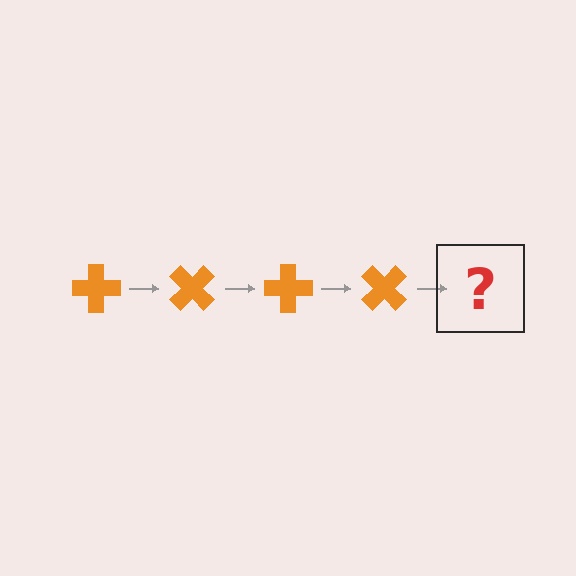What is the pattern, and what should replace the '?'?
The pattern is that the cross rotates 45 degrees each step. The '?' should be an orange cross rotated 180 degrees.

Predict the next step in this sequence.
The next step is an orange cross rotated 180 degrees.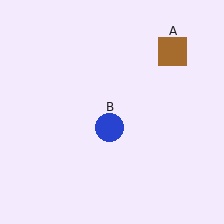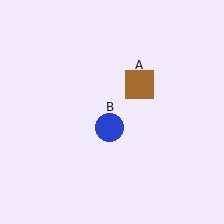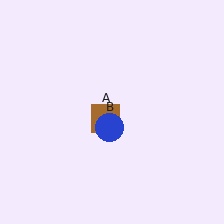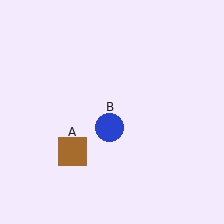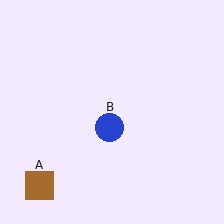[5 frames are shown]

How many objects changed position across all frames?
1 object changed position: brown square (object A).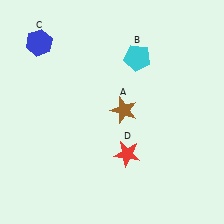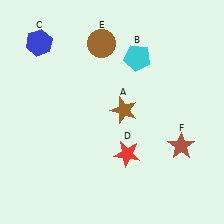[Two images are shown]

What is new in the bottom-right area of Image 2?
A brown star (F) was added in the bottom-right area of Image 2.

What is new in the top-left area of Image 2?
A brown circle (E) was added in the top-left area of Image 2.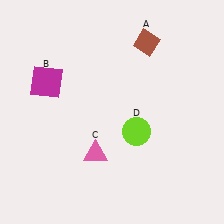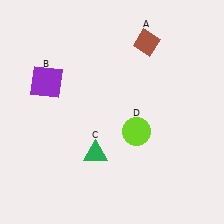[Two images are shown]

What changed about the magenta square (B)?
In Image 1, B is magenta. In Image 2, it changed to purple.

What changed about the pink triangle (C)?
In Image 1, C is pink. In Image 2, it changed to green.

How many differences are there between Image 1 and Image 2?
There are 2 differences between the two images.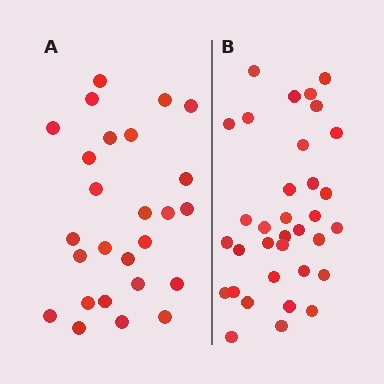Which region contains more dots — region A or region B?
Region B (the right region) has more dots.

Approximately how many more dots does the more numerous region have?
Region B has roughly 8 or so more dots than region A.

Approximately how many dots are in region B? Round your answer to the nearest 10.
About 30 dots. (The exact count is 34, which rounds to 30.)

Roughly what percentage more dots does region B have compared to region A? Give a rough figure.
About 30% more.